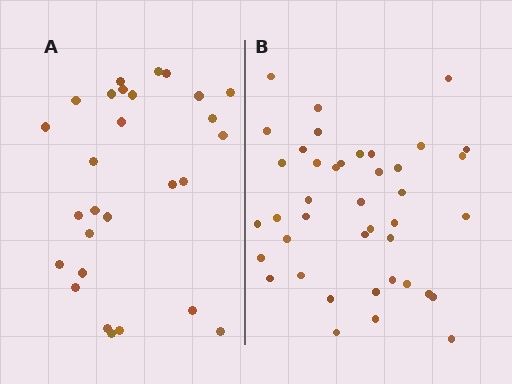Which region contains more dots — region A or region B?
Region B (the right region) has more dots.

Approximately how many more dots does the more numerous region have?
Region B has approximately 15 more dots than region A.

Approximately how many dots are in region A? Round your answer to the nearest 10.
About 30 dots. (The exact count is 28, which rounds to 30.)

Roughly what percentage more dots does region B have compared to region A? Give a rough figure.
About 45% more.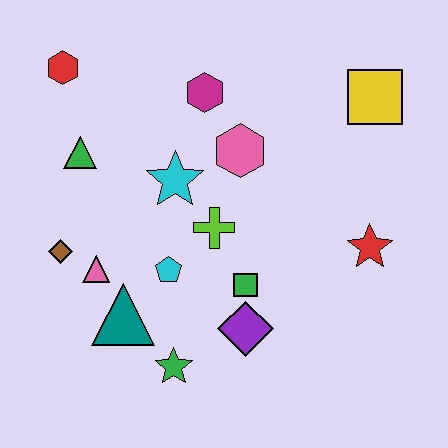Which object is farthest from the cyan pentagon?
The yellow square is farthest from the cyan pentagon.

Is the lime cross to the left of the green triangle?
No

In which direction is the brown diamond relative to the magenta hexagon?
The brown diamond is below the magenta hexagon.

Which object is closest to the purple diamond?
The green square is closest to the purple diamond.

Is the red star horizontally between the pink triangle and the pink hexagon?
No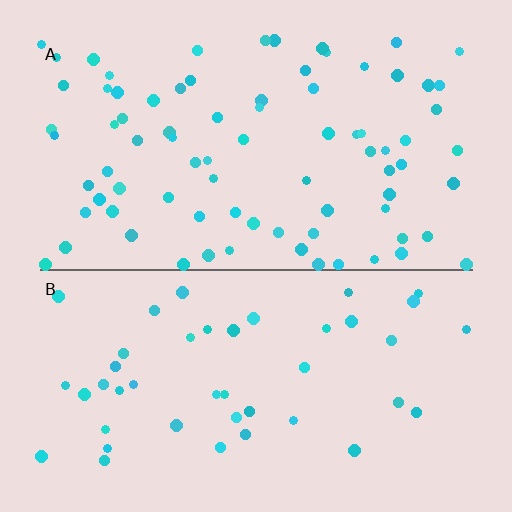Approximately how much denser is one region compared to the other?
Approximately 1.8× — region A over region B.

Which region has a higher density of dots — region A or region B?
A (the top).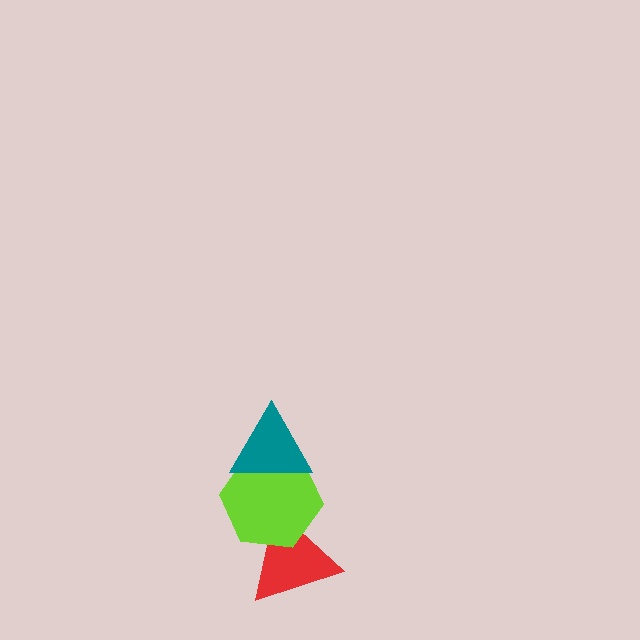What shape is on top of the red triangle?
The lime hexagon is on top of the red triangle.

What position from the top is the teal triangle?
The teal triangle is 1st from the top.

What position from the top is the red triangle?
The red triangle is 3rd from the top.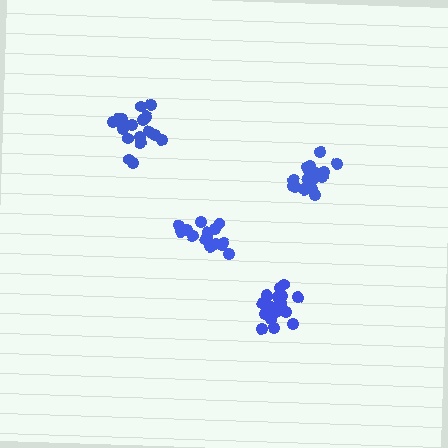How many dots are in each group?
Group 1: 17 dots, Group 2: 15 dots, Group 3: 18 dots, Group 4: 17 dots (67 total).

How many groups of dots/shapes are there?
There are 4 groups.